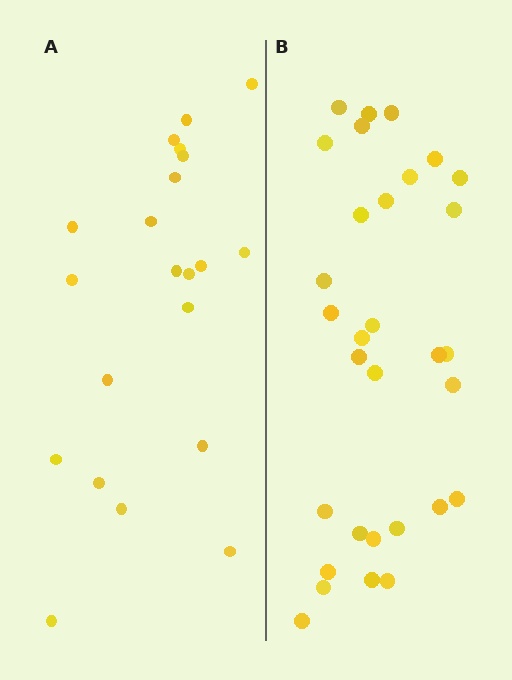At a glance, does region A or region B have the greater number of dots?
Region B (the right region) has more dots.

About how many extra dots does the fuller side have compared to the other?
Region B has roughly 10 or so more dots than region A.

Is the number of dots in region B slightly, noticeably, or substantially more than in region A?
Region B has substantially more. The ratio is roughly 1.5 to 1.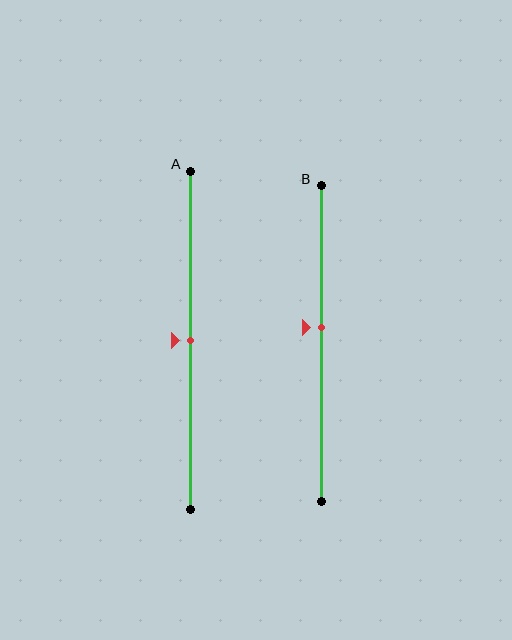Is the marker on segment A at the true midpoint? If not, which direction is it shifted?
Yes, the marker on segment A is at the true midpoint.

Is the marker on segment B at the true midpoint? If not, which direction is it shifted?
No, the marker on segment B is shifted upward by about 5% of the segment length.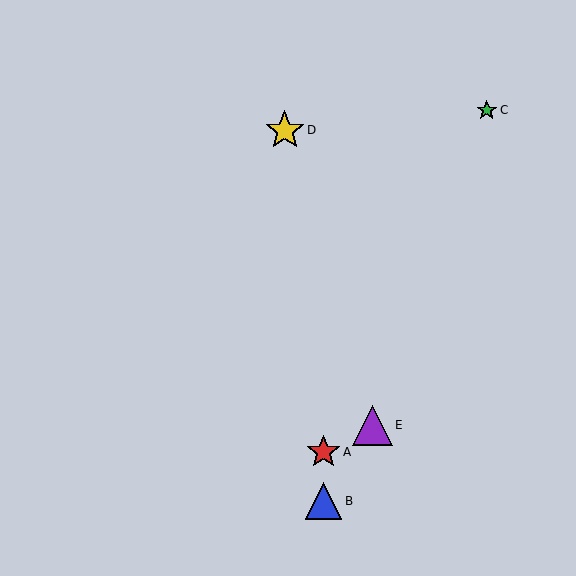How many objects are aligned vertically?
2 objects (A, B) are aligned vertically.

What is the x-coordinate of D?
Object D is at x≈285.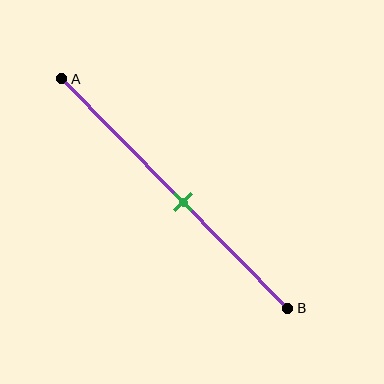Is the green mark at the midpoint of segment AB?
No, the mark is at about 55% from A, not at the 50% midpoint.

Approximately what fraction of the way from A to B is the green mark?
The green mark is approximately 55% of the way from A to B.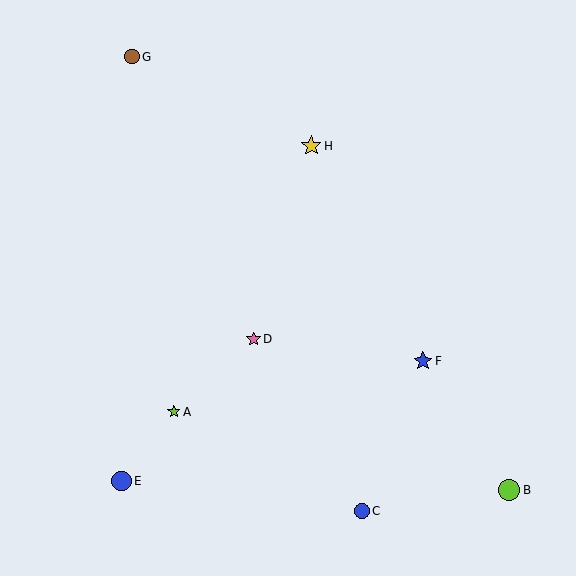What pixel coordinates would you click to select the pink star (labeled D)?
Click at (253, 339) to select the pink star D.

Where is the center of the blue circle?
The center of the blue circle is at (362, 511).